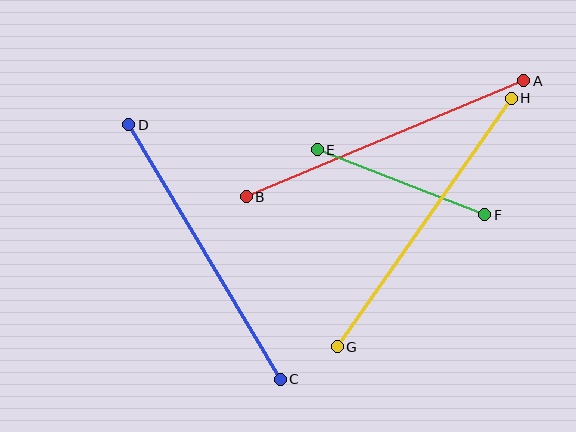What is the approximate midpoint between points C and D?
The midpoint is at approximately (205, 252) pixels.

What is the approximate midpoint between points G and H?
The midpoint is at approximately (424, 222) pixels.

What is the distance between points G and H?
The distance is approximately 303 pixels.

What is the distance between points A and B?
The distance is approximately 301 pixels.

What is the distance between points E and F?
The distance is approximately 180 pixels.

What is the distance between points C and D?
The distance is approximately 296 pixels.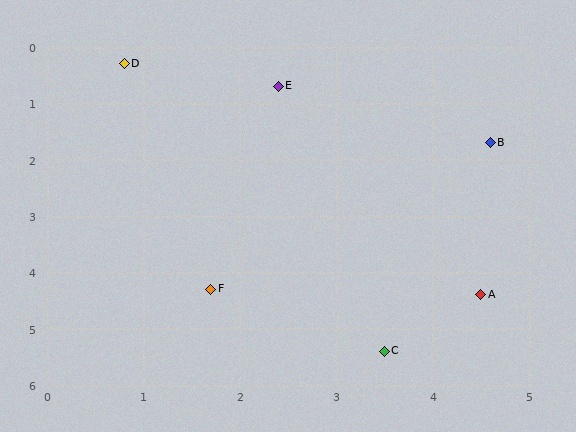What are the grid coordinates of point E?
Point E is at approximately (2.4, 0.7).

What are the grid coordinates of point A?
Point A is at approximately (4.5, 4.4).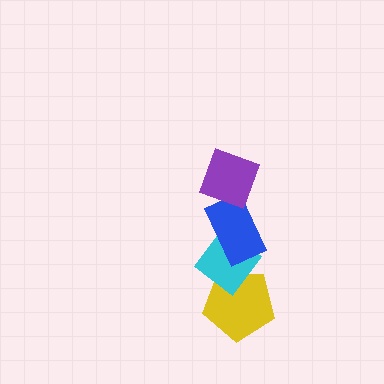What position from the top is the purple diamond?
The purple diamond is 1st from the top.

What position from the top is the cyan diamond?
The cyan diamond is 3rd from the top.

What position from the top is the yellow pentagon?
The yellow pentagon is 4th from the top.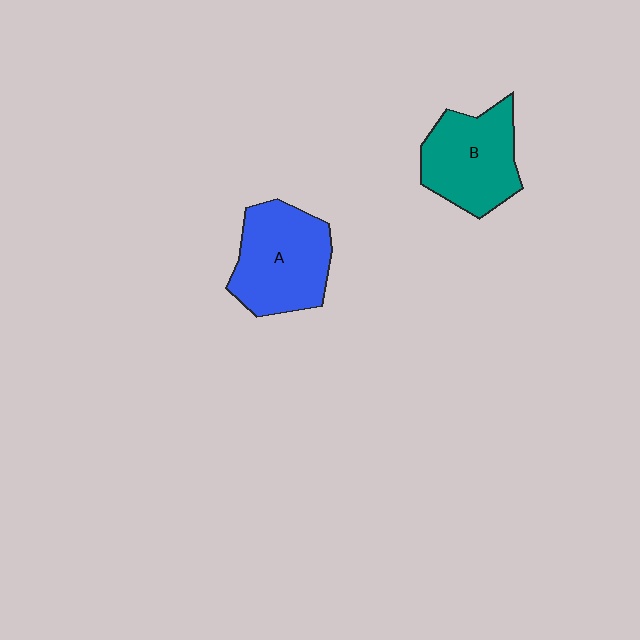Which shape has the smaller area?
Shape B (teal).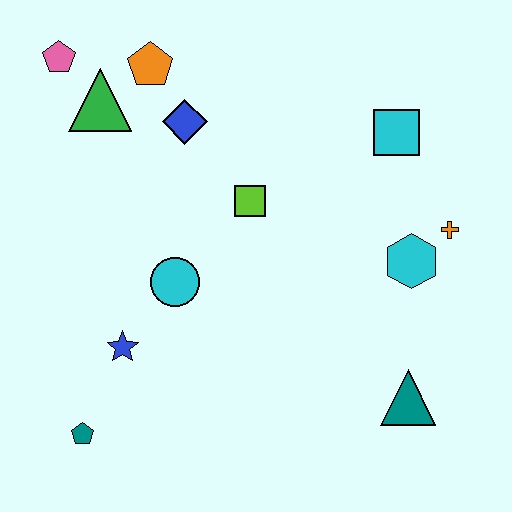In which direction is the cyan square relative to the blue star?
The cyan square is to the right of the blue star.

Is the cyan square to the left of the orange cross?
Yes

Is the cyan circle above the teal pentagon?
Yes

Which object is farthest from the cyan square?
The teal pentagon is farthest from the cyan square.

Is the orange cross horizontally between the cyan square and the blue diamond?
No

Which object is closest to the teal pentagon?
The blue star is closest to the teal pentagon.